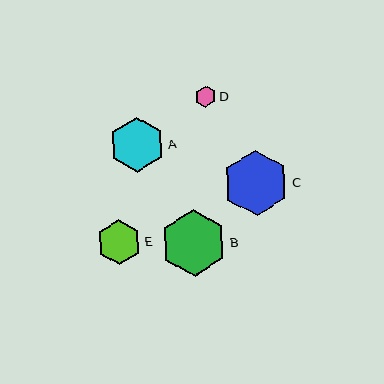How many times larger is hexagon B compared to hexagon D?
Hexagon B is approximately 3.1 times the size of hexagon D.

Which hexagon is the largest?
Hexagon B is the largest with a size of approximately 67 pixels.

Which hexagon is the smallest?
Hexagon D is the smallest with a size of approximately 22 pixels.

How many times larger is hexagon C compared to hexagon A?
Hexagon C is approximately 1.2 times the size of hexagon A.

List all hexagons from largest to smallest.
From largest to smallest: B, C, A, E, D.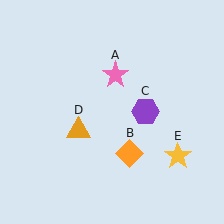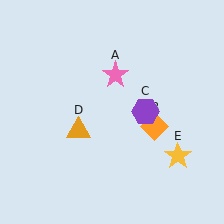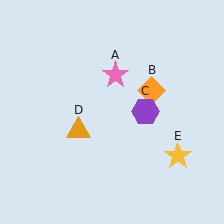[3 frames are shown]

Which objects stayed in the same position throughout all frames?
Pink star (object A) and purple hexagon (object C) and orange triangle (object D) and yellow star (object E) remained stationary.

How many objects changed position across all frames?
1 object changed position: orange diamond (object B).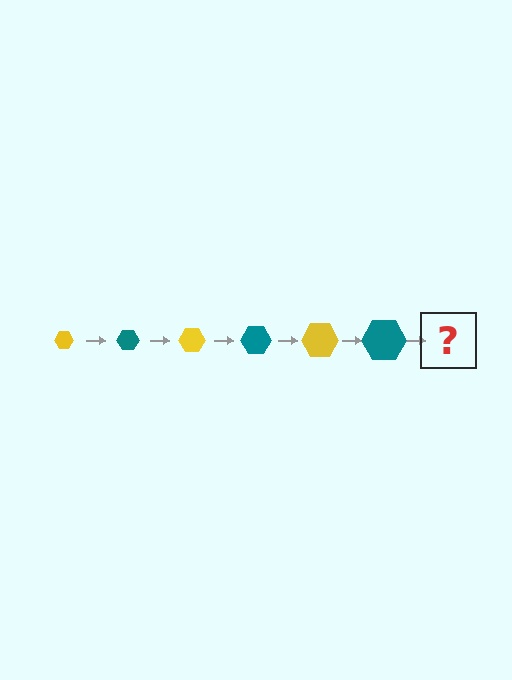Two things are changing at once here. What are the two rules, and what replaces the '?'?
The two rules are that the hexagon grows larger each step and the color cycles through yellow and teal. The '?' should be a yellow hexagon, larger than the previous one.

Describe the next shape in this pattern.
It should be a yellow hexagon, larger than the previous one.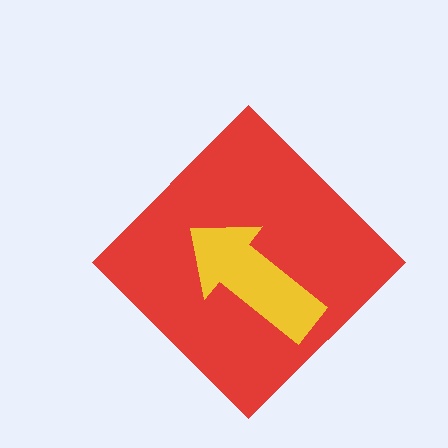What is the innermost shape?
The yellow arrow.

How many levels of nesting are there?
2.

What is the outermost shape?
The red diamond.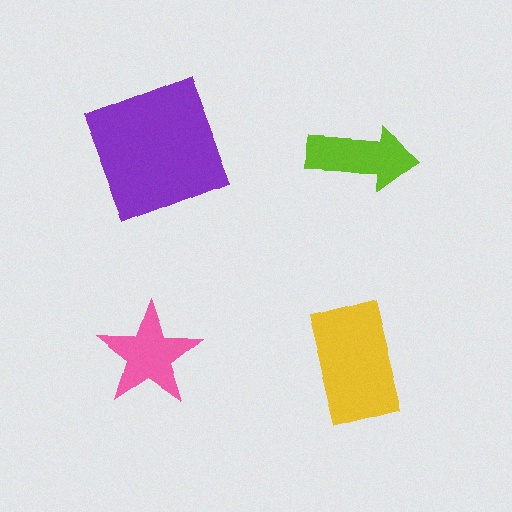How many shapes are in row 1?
2 shapes.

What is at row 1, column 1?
A purple square.